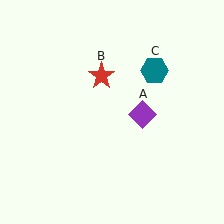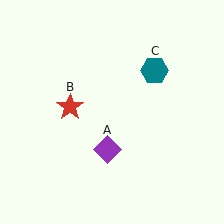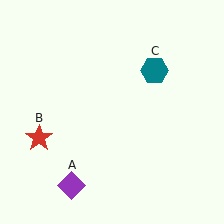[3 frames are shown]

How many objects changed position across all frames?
2 objects changed position: purple diamond (object A), red star (object B).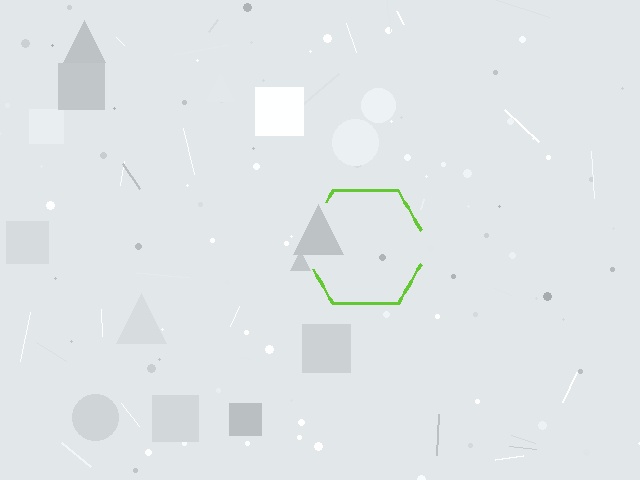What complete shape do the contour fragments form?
The contour fragments form a hexagon.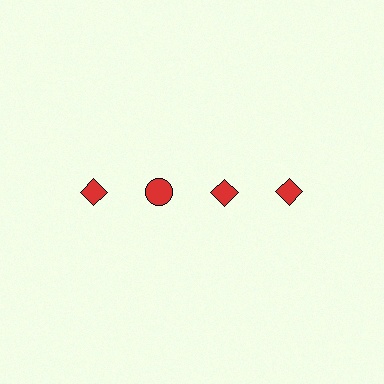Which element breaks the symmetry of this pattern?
The red circle in the top row, second from left column breaks the symmetry. All other shapes are red diamonds.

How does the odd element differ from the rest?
It has a different shape: circle instead of diamond.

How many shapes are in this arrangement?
There are 4 shapes arranged in a grid pattern.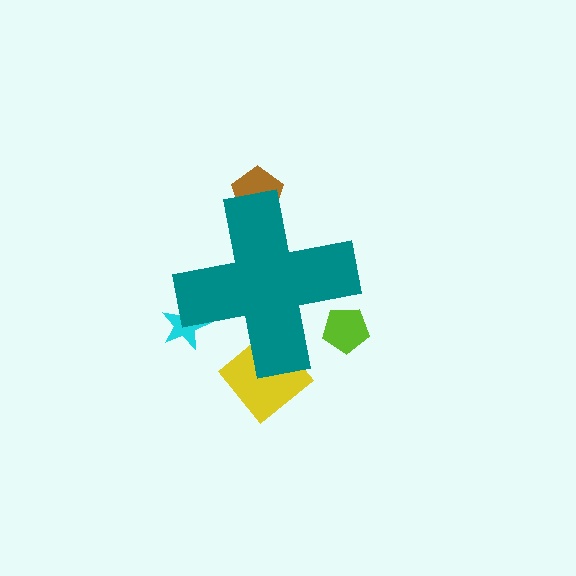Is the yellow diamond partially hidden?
Yes, the yellow diamond is partially hidden behind the teal cross.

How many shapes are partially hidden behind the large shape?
4 shapes are partially hidden.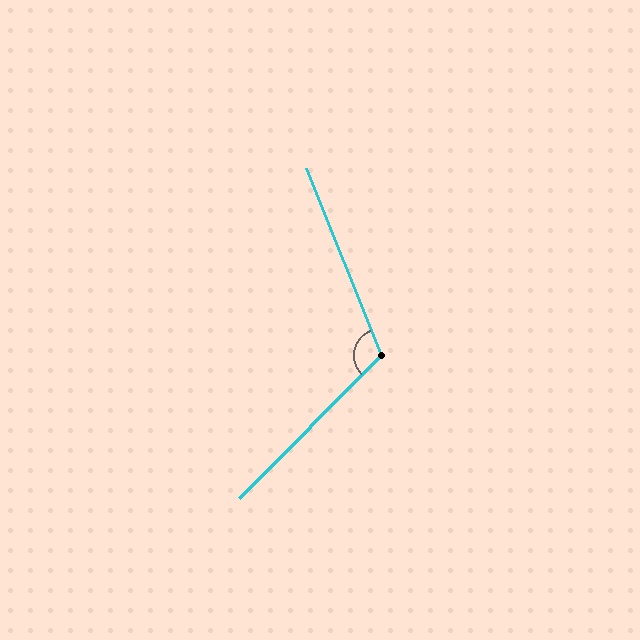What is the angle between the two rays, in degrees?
Approximately 113 degrees.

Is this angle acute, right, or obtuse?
It is obtuse.